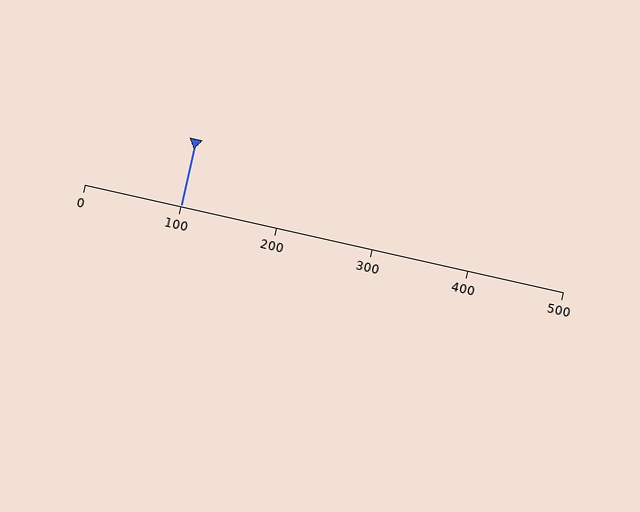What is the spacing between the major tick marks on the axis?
The major ticks are spaced 100 apart.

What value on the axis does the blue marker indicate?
The marker indicates approximately 100.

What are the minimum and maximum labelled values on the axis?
The axis runs from 0 to 500.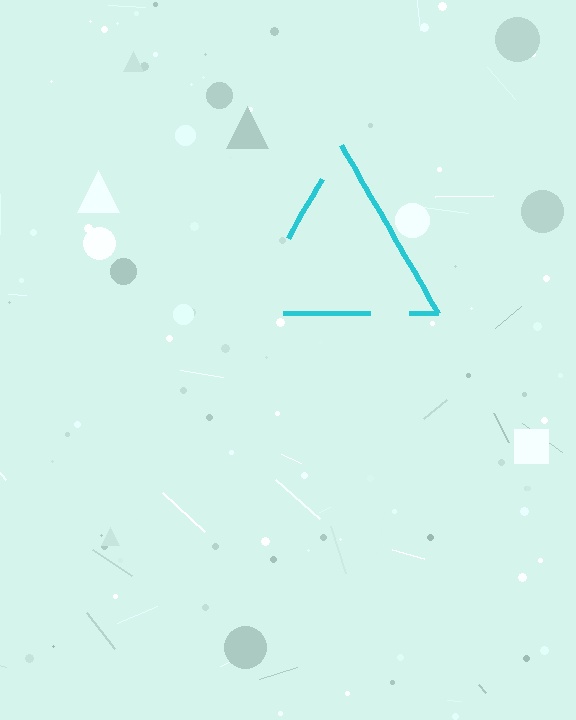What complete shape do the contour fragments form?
The contour fragments form a triangle.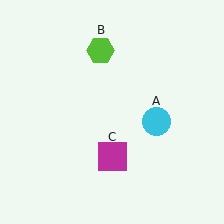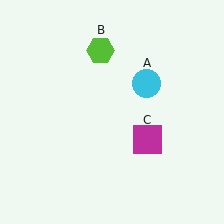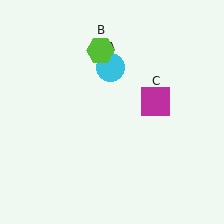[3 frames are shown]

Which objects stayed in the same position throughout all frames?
Lime hexagon (object B) remained stationary.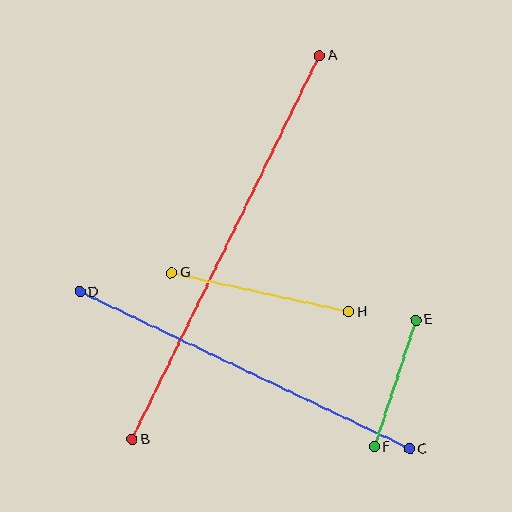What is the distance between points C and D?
The distance is approximately 366 pixels.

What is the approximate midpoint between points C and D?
The midpoint is at approximately (245, 371) pixels.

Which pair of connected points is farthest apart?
Points A and B are farthest apart.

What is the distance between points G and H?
The distance is approximately 182 pixels.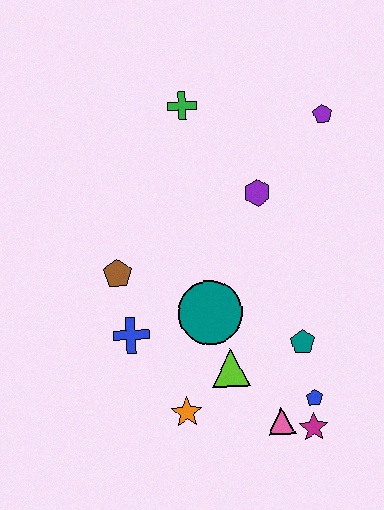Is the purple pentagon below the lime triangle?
No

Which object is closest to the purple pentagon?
The purple hexagon is closest to the purple pentagon.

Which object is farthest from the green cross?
The magenta star is farthest from the green cross.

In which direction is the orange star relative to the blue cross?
The orange star is below the blue cross.